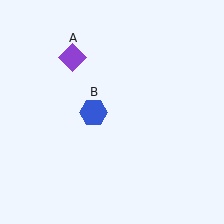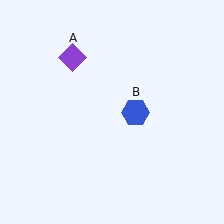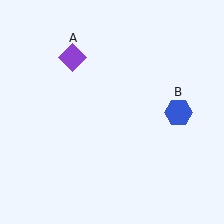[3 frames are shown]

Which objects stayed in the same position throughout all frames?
Purple diamond (object A) remained stationary.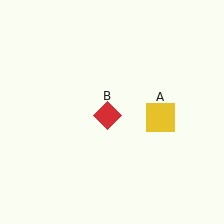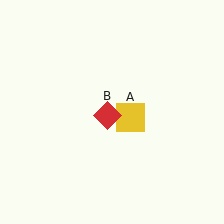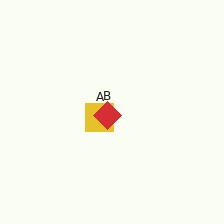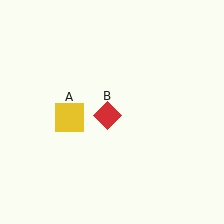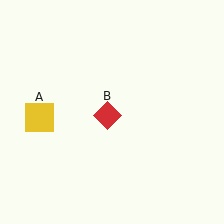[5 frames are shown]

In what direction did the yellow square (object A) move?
The yellow square (object A) moved left.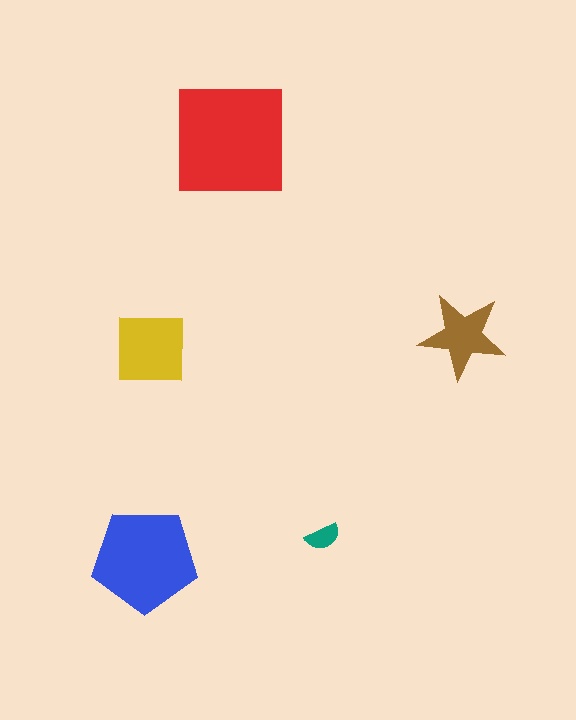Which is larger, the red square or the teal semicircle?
The red square.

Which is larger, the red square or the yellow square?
The red square.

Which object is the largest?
The red square.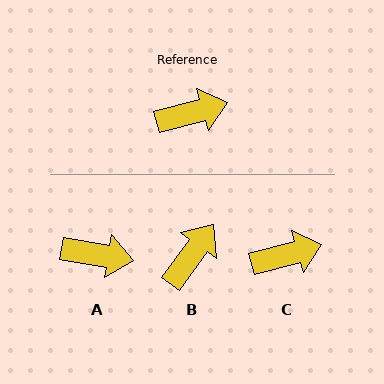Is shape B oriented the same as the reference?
No, it is off by about 39 degrees.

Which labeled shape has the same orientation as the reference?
C.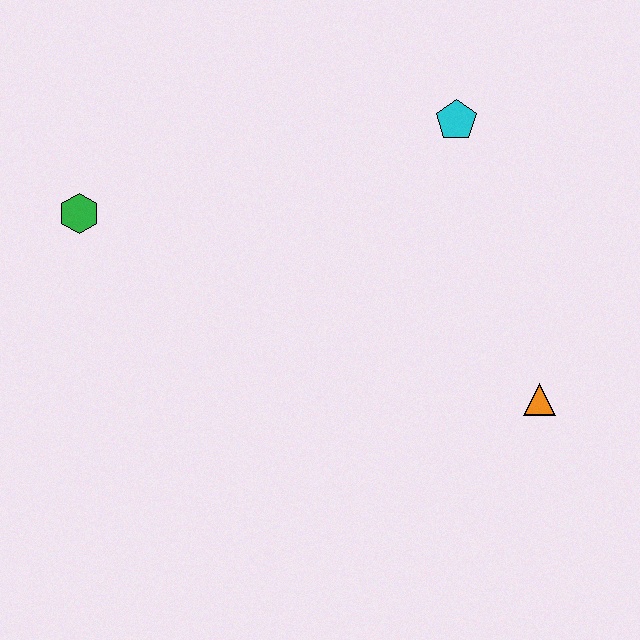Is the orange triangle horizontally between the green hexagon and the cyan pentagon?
No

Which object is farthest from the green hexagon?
The orange triangle is farthest from the green hexagon.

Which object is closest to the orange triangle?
The cyan pentagon is closest to the orange triangle.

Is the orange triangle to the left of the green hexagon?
No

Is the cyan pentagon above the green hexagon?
Yes